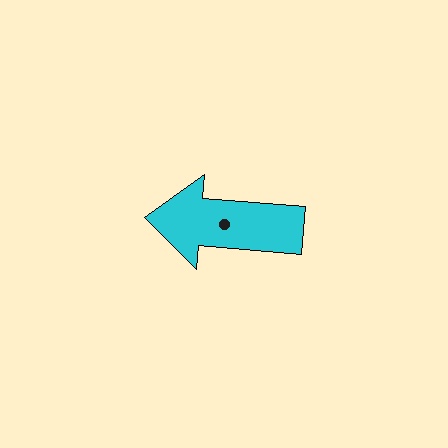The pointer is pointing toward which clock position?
Roughly 9 o'clock.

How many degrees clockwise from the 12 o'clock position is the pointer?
Approximately 275 degrees.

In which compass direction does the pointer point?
West.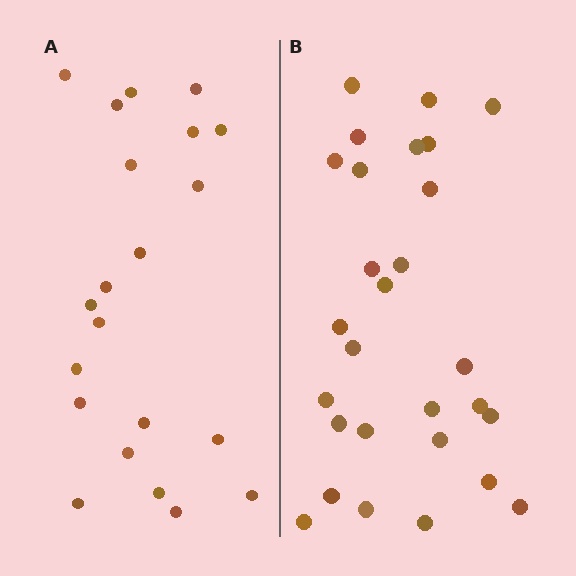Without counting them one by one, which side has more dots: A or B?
Region B (the right region) has more dots.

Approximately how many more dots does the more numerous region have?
Region B has roughly 8 or so more dots than region A.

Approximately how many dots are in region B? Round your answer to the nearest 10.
About 30 dots. (The exact count is 28, which rounds to 30.)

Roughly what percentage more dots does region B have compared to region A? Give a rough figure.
About 35% more.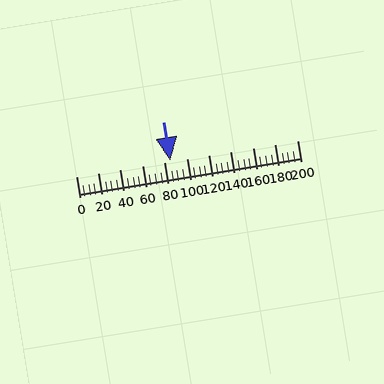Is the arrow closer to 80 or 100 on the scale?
The arrow is closer to 80.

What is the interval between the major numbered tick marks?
The major tick marks are spaced 20 units apart.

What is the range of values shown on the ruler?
The ruler shows values from 0 to 200.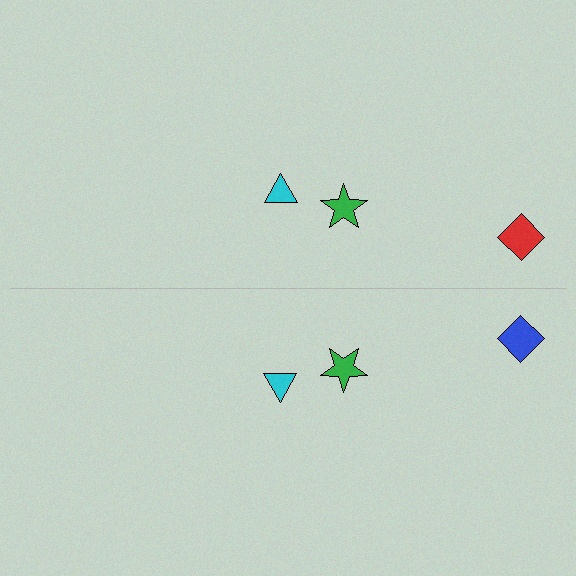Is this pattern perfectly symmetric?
No, the pattern is not perfectly symmetric. The blue diamond on the bottom side breaks the symmetry — its mirror counterpart is red.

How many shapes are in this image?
There are 6 shapes in this image.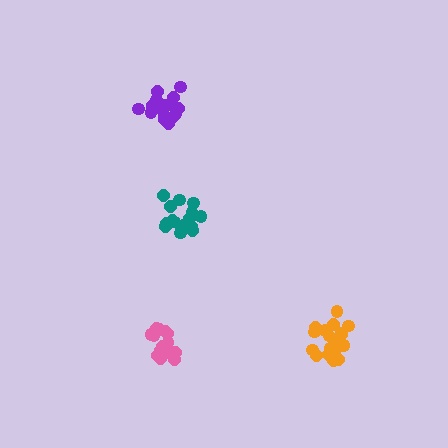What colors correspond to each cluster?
The clusters are colored: purple, pink, teal, orange.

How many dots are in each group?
Group 1: 17 dots, Group 2: 17 dots, Group 3: 20 dots, Group 4: 21 dots (75 total).